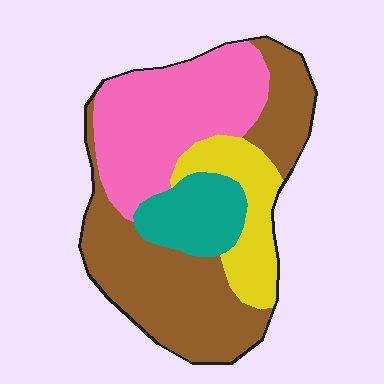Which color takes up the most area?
Brown, at roughly 40%.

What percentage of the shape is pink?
Pink takes up about one third (1/3) of the shape.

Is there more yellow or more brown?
Brown.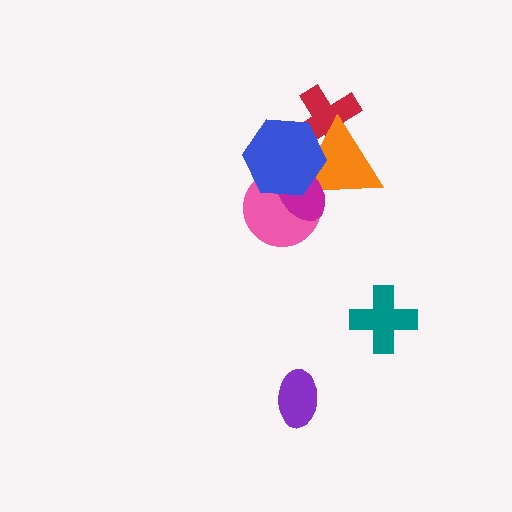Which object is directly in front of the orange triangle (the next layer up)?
The pink circle is directly in front of the orange triangle.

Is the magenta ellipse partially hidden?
Yes, it is partially covered by another shape.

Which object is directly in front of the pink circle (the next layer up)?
The magenta ellipse is directly in front of the pink circle.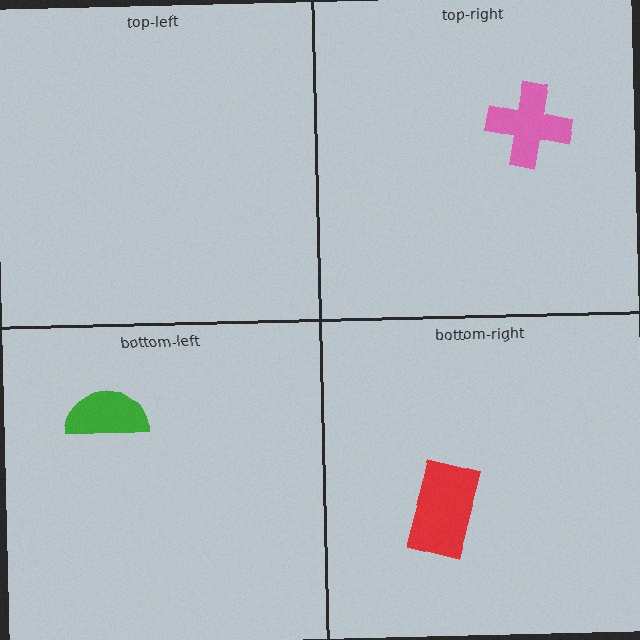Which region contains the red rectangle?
The bottom-right region.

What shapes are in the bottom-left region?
The green semicircle.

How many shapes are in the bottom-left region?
1.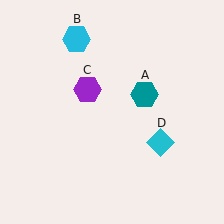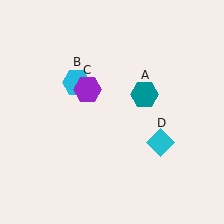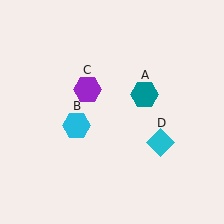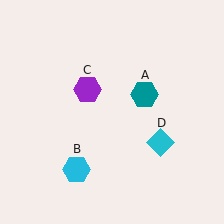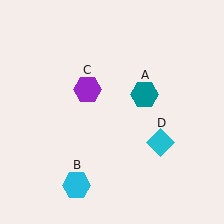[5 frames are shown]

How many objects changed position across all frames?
1 object changed position: cyan hexagon (object B).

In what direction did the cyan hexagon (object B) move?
The cyan hexagon (object B) moved down.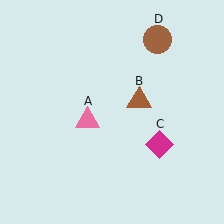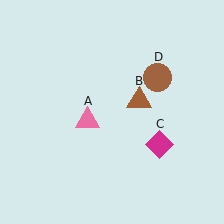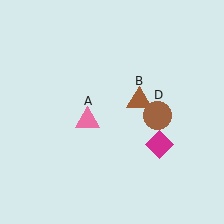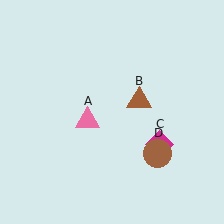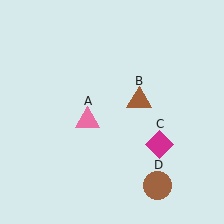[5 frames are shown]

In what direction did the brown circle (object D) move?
The brown circle (object D) moved down.